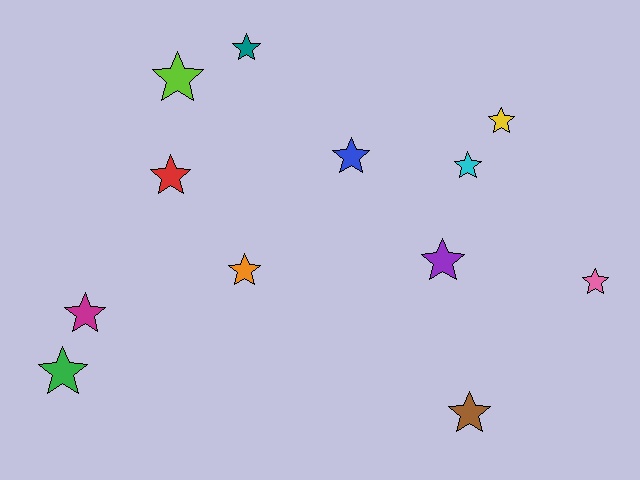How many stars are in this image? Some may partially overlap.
There are 12 stars.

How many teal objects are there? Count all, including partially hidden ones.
There is 1 teal object.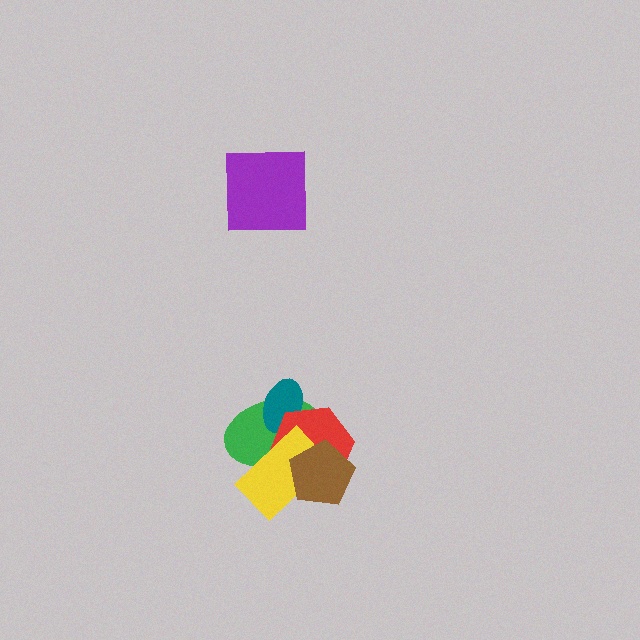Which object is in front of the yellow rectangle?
The brown pentagon is in front of the yellow rectangle.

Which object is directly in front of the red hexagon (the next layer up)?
The yellow rectangle is directly in front of the red hexagon.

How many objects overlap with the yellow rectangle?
3 objects overlap with the yellow rectangle.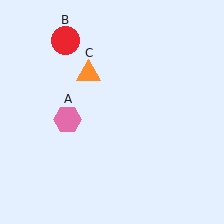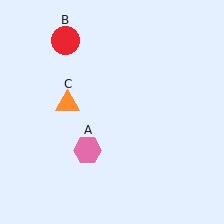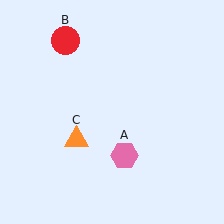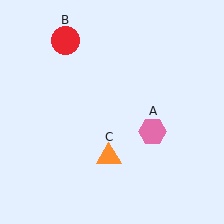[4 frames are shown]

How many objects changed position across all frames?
2 objects changed position: pink hexagon (object A), orange triangle (object C).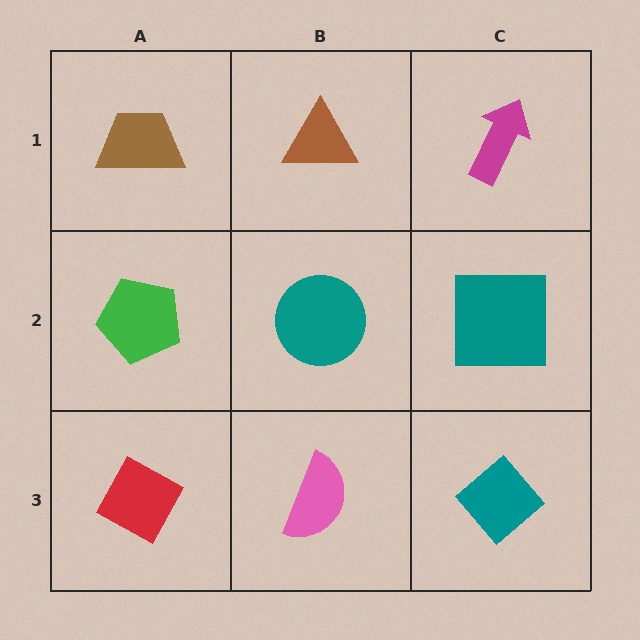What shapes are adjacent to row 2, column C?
A magenta arrow (row 1, column C), a teal diamond (row 3, column C), a teal circle (row 2, column B).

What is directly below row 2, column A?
A red diamond.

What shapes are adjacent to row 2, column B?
A brown triangle (row 1, column B), a pink semicircle (row 3, column B), a green pentagon (row 2, column A), a teal square (row 2, column C).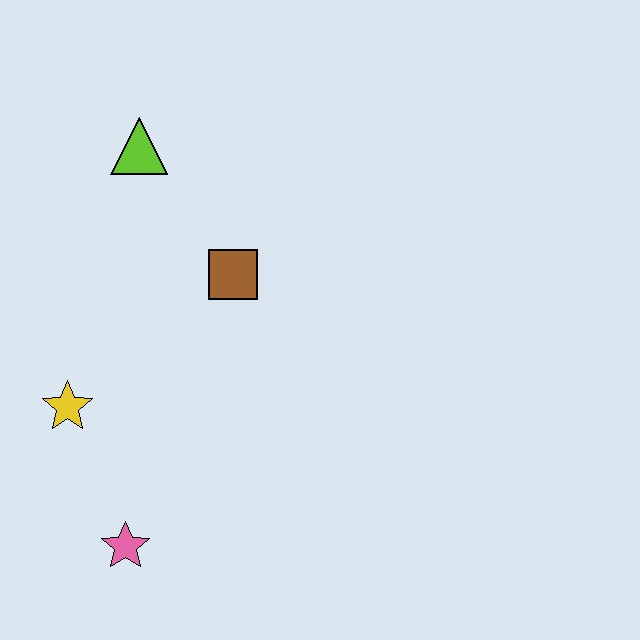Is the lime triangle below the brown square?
No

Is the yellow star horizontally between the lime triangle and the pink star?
No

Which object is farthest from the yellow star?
The lime triangle is farthest from the yellow star.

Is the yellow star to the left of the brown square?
Yes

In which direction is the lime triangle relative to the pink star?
The lime triangle is above the pink star.